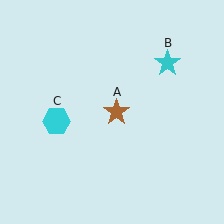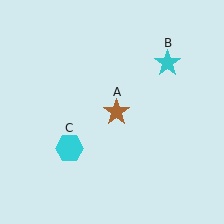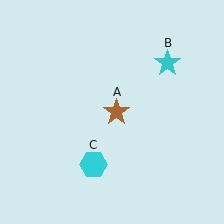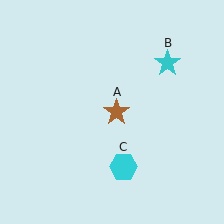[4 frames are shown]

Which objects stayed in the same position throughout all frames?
Brown star (object A) and cyan star (object B) remained stationary.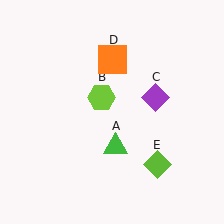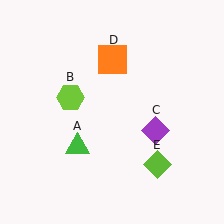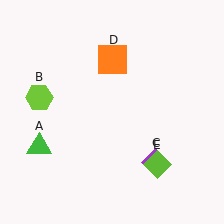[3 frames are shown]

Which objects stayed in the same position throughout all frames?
Orange square (object D) and lime diamond (object E) remained stationary.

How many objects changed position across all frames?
3 objects changed position: green triangle (object A), lime hexagon (object B), purple diamond (object C).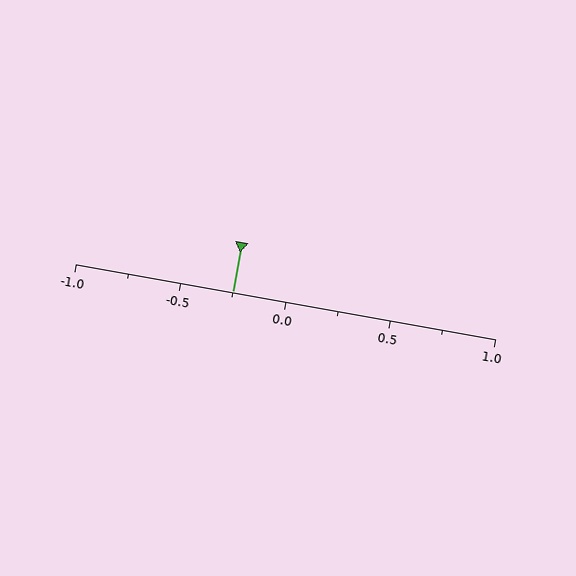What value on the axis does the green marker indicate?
The marker indicates approximately -0.25.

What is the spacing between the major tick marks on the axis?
The major ticks are spaced 0.5 apart.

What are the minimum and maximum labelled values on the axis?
The axis runs from -1.0 to 1.0.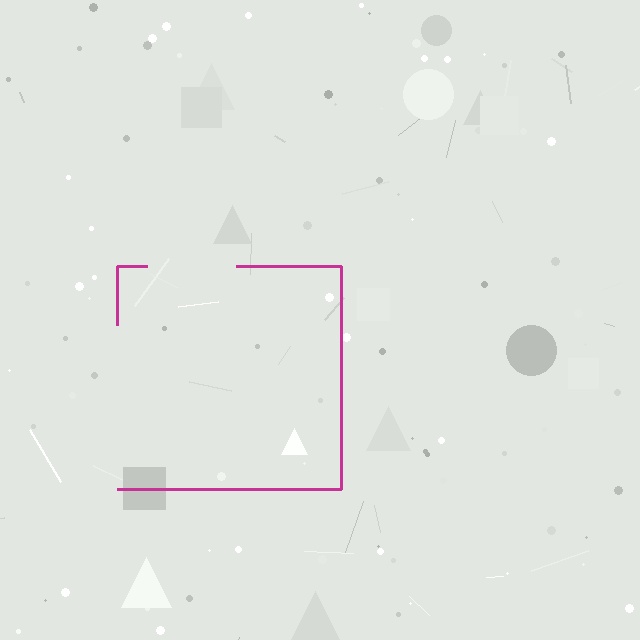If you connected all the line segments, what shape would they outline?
They would outline a square.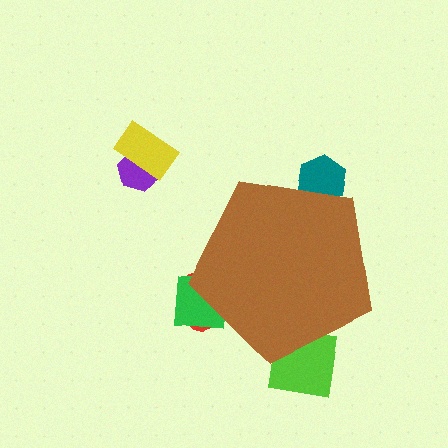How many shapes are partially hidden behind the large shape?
4 shapes are partially hidden.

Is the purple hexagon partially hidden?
No, the purple hexagon is fully visible.